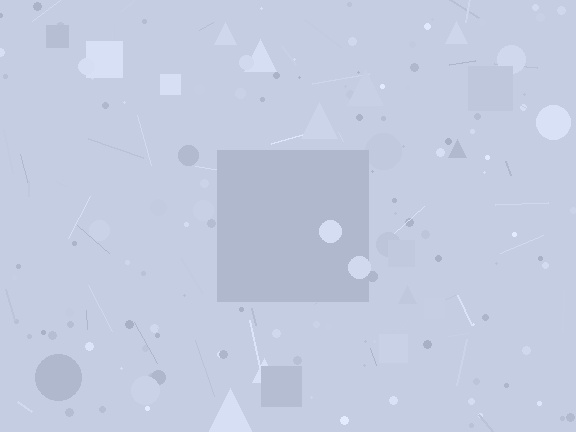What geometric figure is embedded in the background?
A square is embedded in the background.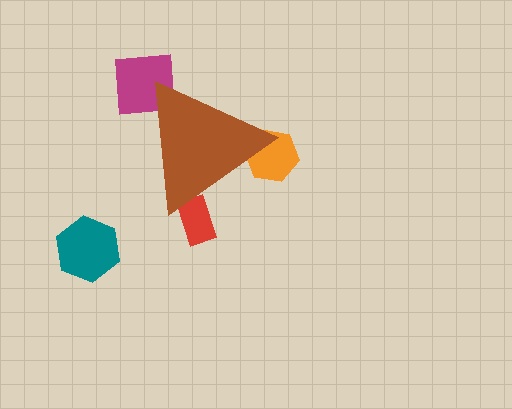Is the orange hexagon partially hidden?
Yes, the orange hexagon is partially hidden behind the brown triangle.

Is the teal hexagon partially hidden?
No, the teal hexagon is fully visible.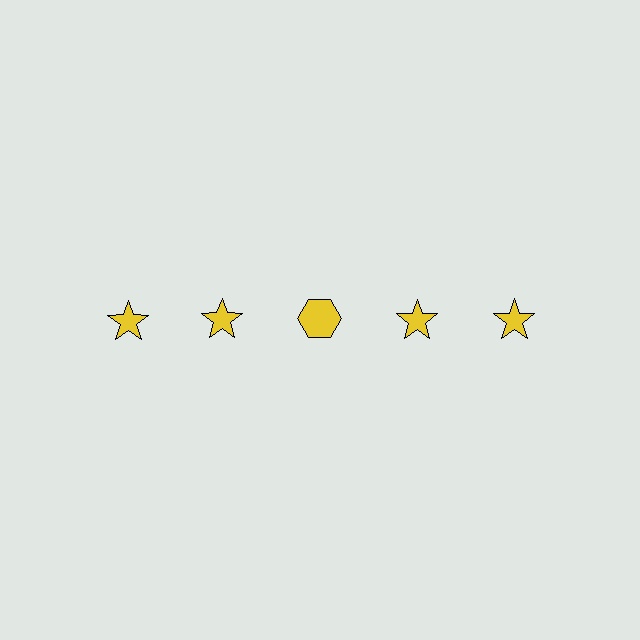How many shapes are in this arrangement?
There are 5 shapes arranged in a grid pattern.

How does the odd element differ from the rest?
It has a different shape: hexagon instead of star.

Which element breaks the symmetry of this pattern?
The yellow hexagon in the top row, center column breaks the symmetry. All other shapes are yellow stars.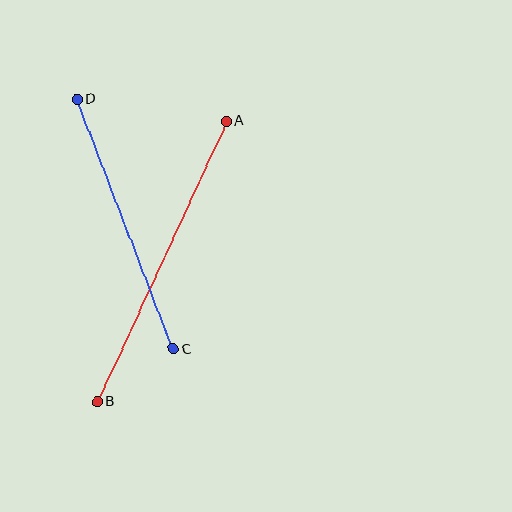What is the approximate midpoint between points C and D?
The midpoint is at approximately (125, 224) pixels.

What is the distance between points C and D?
The distance is approximately 268 pixels.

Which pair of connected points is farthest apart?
Points A and B are farthest apart.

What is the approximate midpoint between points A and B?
The midpoint is at approximately (162, 261) pixels.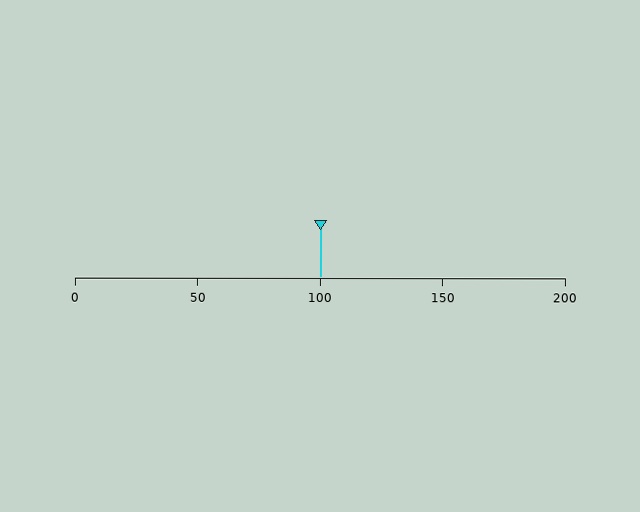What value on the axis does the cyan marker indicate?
The marker indicates approximately 100.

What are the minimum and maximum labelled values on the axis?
The axis runs from 0 to 200.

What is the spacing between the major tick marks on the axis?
The major ticks are spaced 50 apart.